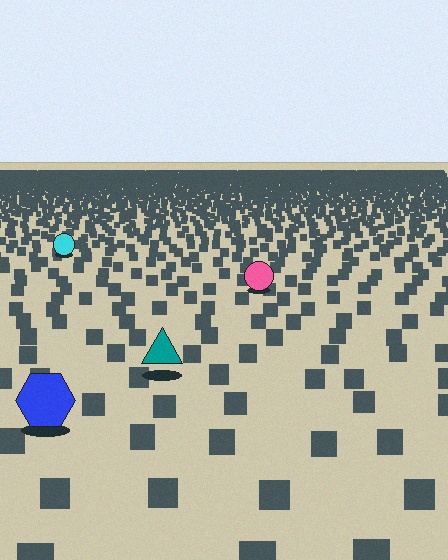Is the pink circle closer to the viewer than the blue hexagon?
No. The blue hexagon is closer — you can tell from the texture gradient: the ground texture is coarser near it.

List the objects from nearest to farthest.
From nearest to farthest: the blue hexagon, the teal triangle, the pink circle, the cyan circle.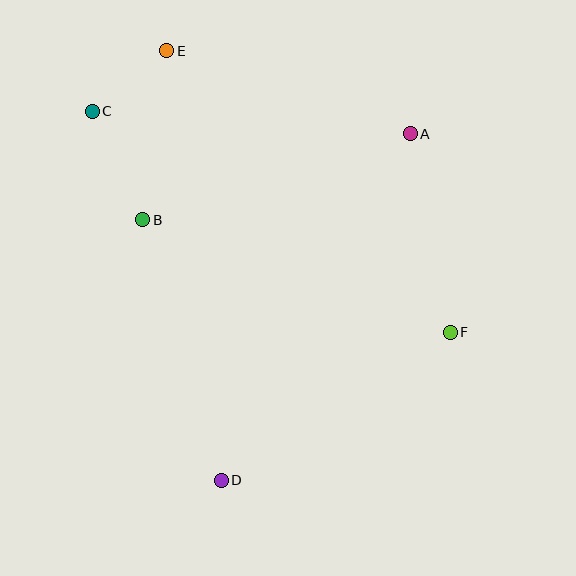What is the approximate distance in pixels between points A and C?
The distance between A and C is approximately 319 pixels.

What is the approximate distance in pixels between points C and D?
The distance between C and D is approximately 391 pixels.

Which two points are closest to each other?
Points C and E are closest to each other.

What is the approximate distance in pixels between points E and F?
The distance between E and F is approximately 400 pixels.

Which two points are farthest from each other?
Points D and E are farthest from each other.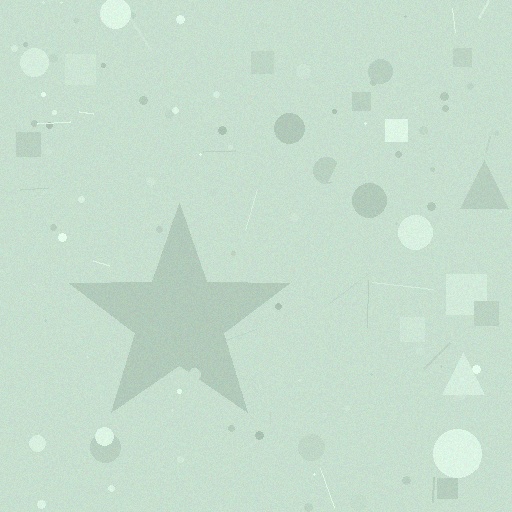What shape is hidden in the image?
A star is hidden in the image.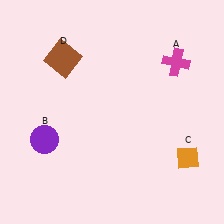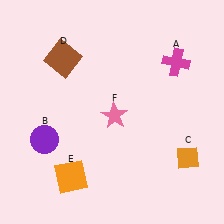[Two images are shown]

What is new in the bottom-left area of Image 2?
An orange square (E) was added in the bottom-left area of Image 2.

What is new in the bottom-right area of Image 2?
A pink star (F) was added in the bottom-right area of Image 2.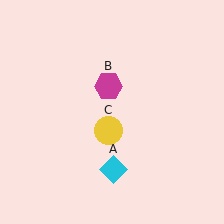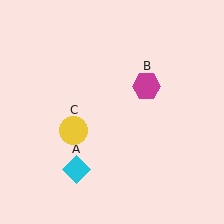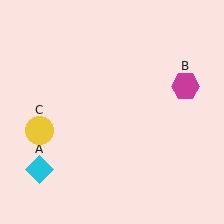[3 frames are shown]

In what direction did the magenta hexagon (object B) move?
The magenta hexagon (object B) moved right.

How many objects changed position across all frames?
3 objects changed position: cyan diamond (object A), magenta hexagon (object B), yellow circle (object C).